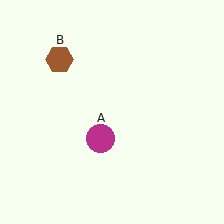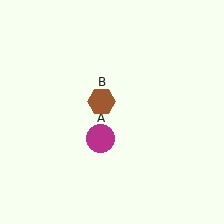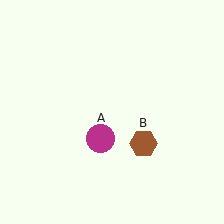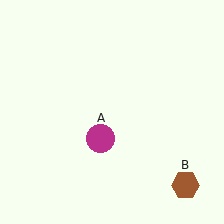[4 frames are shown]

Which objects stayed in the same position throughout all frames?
Magenta circle (object A) remained stationary.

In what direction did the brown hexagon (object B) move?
The brown hexagon (object B) moved down and to the right.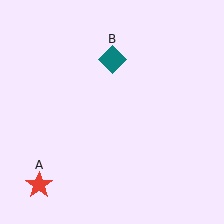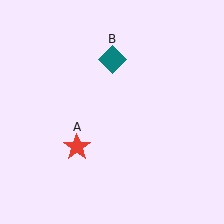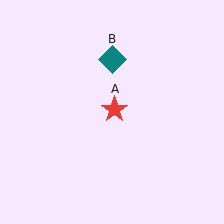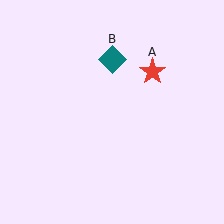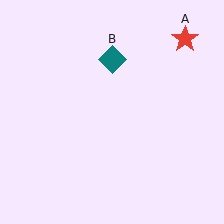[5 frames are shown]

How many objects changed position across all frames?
1 object changed position: red star (object A).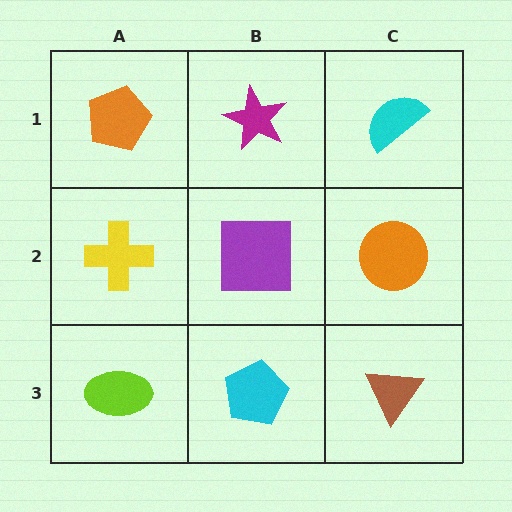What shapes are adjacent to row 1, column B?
A purple square (row 2, column B), an orange pentagon (row 1, column A), a cyan semicircle (row 1, column C).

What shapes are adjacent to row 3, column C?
An orange circle (row 2, column C), a cyan pentagon (row 3, column B).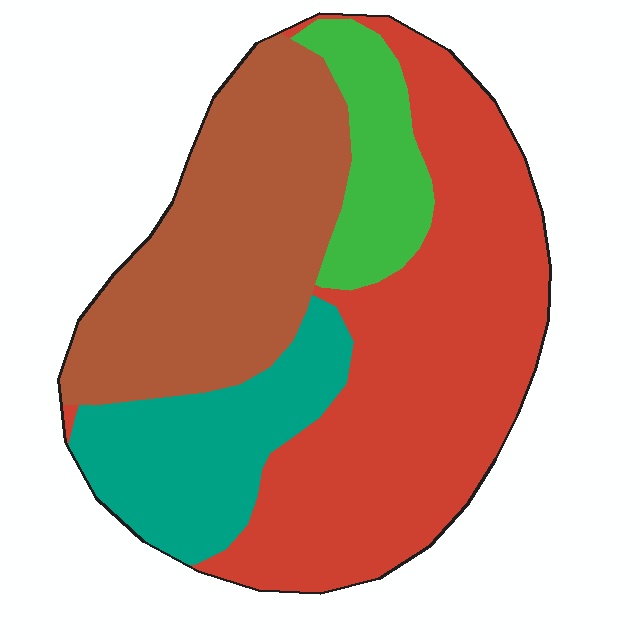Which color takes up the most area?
Red, at roughly 45%.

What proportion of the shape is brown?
Brown covers 30% of the shape.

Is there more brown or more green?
Brown.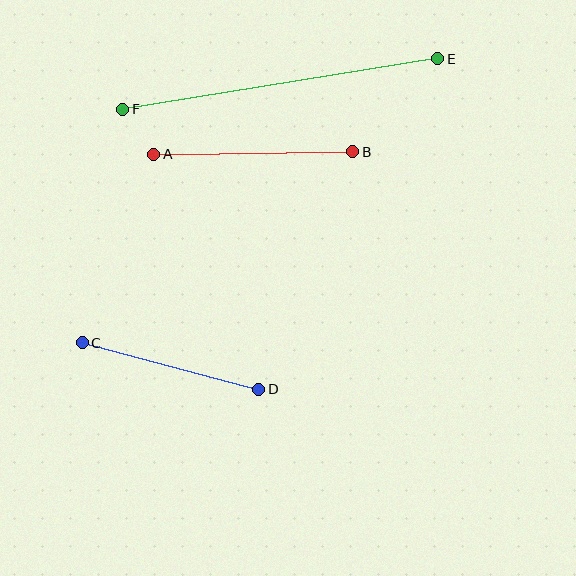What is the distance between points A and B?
The distance is approximately 199 pixels.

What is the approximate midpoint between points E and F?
The midpoint is at approximately (280, 84) pixels.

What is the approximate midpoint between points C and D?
The midpoint is at approximately (171, 366) pixels.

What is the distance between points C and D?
The distance is approximately 183 pixels.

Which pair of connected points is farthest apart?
Points E and F are farthest apart.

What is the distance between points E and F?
The distance is approximately 319 pixels.